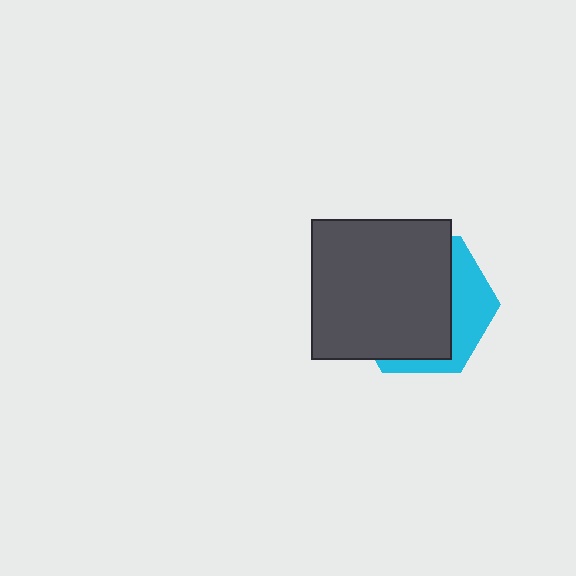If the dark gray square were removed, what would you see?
You would see the complete cyan hexagon.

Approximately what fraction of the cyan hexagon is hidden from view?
Roughly 69% of the cyan hexagon is hidden behind the dark gray square.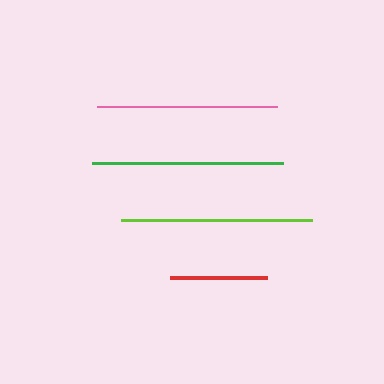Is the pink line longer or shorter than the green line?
The green line is longer than the pink line.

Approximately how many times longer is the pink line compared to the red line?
The pink line is approximately 1.9 times the length of the red line.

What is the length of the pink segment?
The pink segment is approximately 180 pixels long.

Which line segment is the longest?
The lime line is the longest at approximately 191 pixels.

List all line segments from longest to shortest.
From longest to shortest: lime, green, pink, red.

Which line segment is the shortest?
The red line is the shortest at approximately 97 pixels.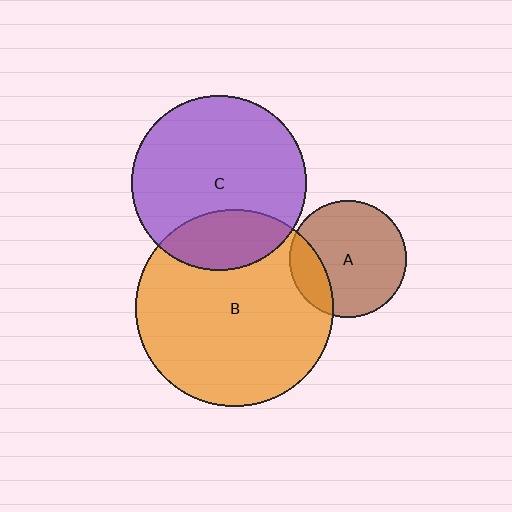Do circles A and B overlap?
Yes.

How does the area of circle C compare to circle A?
Approximately 2.2 times.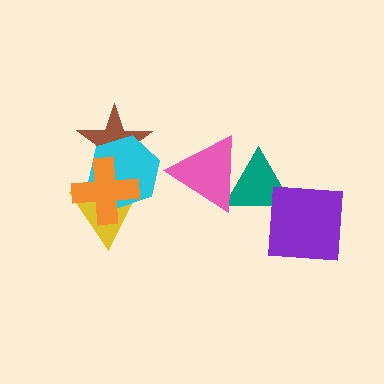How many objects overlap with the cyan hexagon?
3 objects overlap with the cyan hexagon.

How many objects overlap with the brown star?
3 objects overlap with the brown star.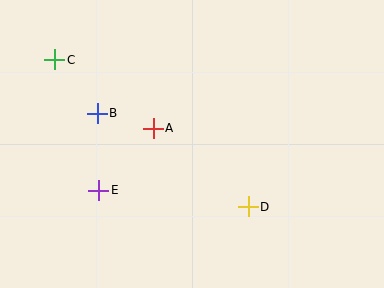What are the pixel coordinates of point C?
Point C is at (55, 60).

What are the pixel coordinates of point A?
Point A is at (153, 128).